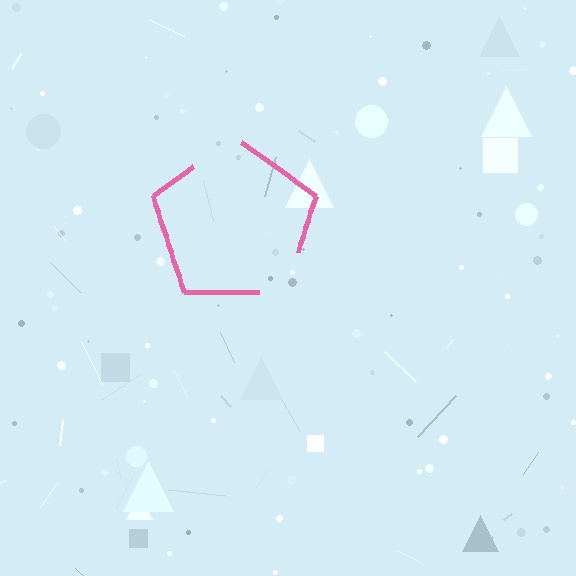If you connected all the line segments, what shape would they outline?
They would outline a pentagon.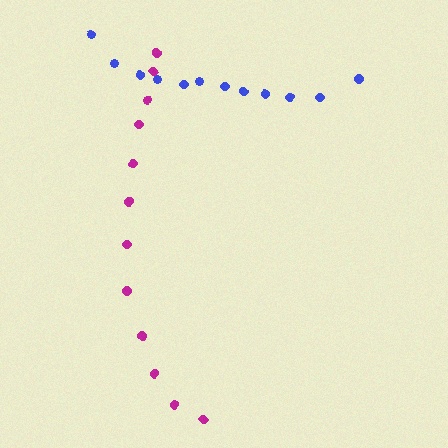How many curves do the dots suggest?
There are 2 distinct paths.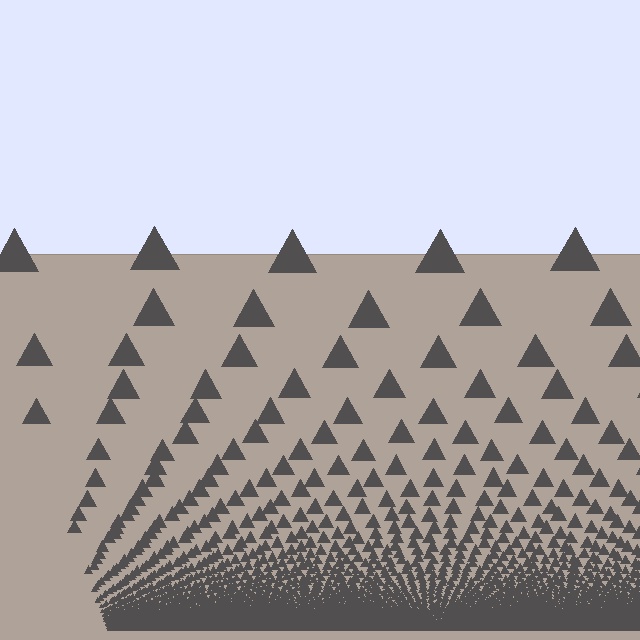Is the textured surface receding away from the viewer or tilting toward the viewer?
The surface appears to tilt toward the viewer. Texture elements get larger and sparser toward the top.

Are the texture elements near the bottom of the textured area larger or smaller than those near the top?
Smaller. The gradient is inverted — elements near the bottom are smaller and denser.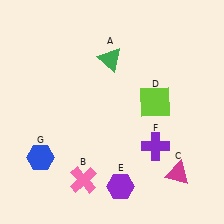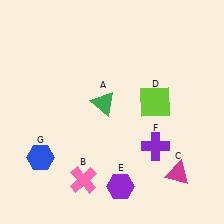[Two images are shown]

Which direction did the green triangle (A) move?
The green triangle (A) moved down.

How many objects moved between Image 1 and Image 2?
1 object moved between the two images.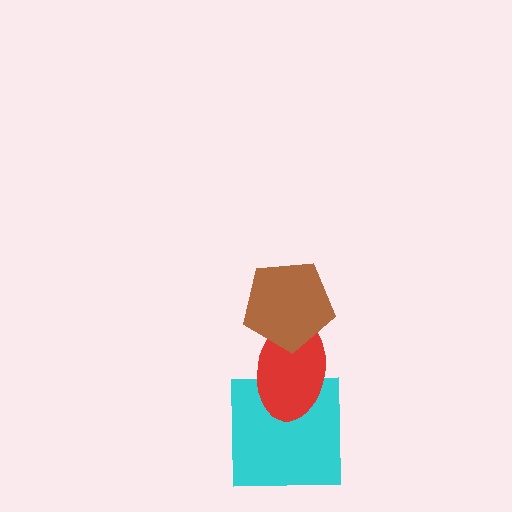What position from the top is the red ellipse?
The red ellipse is 2nd from the top.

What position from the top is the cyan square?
The cyan square is 3rd from the top.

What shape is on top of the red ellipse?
The brown pentagon is on top of the red ellipse.